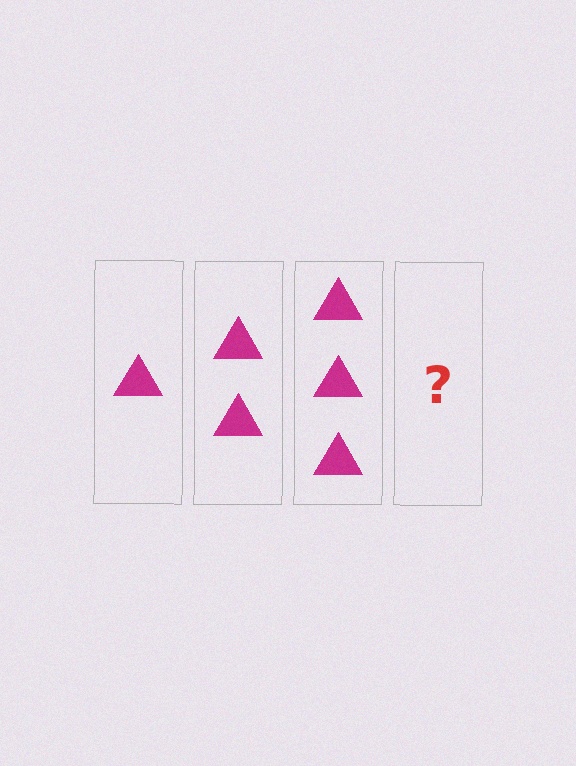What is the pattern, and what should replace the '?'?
The pattern is that each step adds one more triangle. The '?' should be 4 triangles.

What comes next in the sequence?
The next element should be 4 triangles.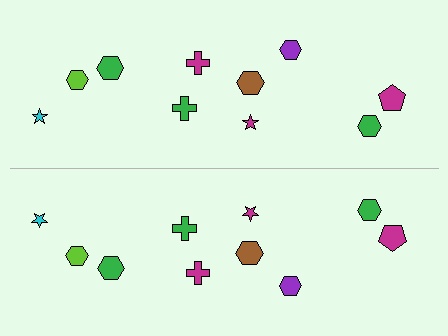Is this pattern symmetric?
Yes, this pattern has bilateral (reflection) symmetry.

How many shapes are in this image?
There are 20 shapes in this image.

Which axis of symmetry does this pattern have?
The pattern has a horizontal axis of symmetry running through the center of the image.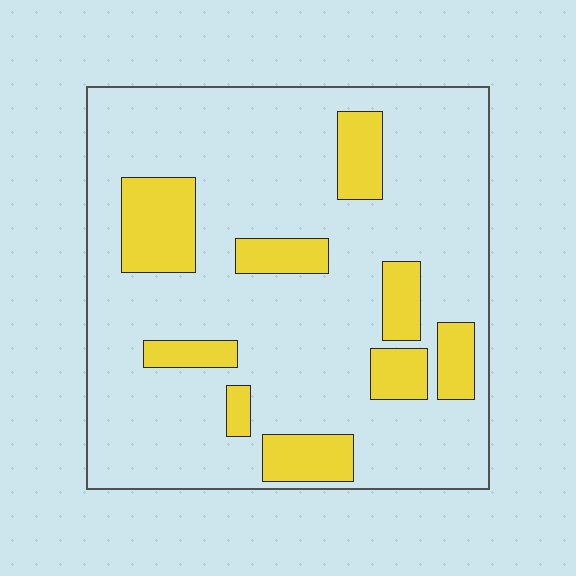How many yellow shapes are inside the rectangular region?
9.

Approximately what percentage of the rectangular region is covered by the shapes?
Approximately 20%.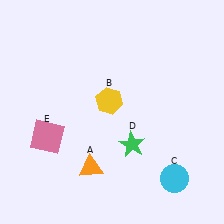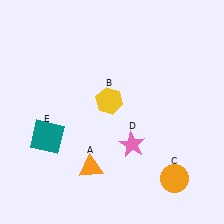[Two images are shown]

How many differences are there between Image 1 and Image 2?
There are 3 differences between the two images.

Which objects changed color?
C changed from cyan to orange. D changed from green to pink. E changed from pink to teal.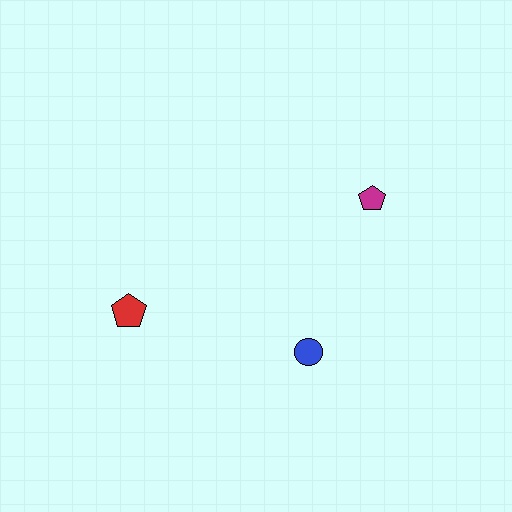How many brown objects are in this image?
There are no brown objects.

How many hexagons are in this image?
There are no hexagons.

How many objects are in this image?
There are 3 objects.